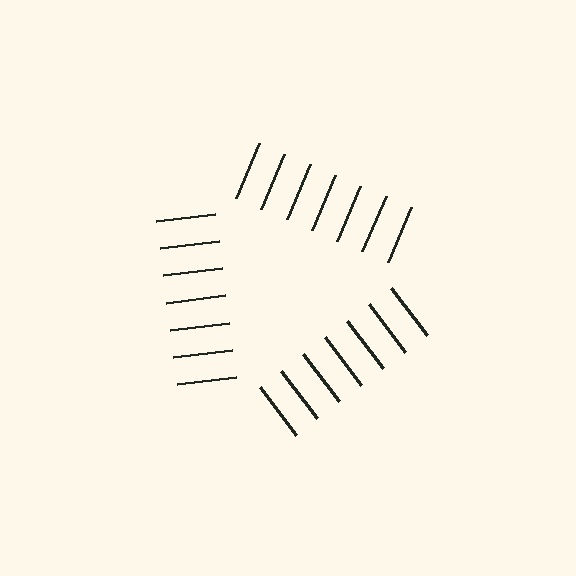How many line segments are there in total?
21 — 7 along each of the 3 edges.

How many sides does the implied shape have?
3 sides — the line-ends trace a triangle.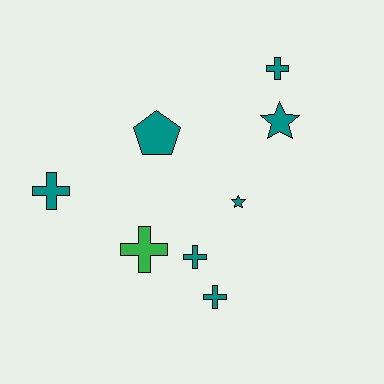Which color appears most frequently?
Teal, with 7 objects.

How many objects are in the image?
There are 8 objects.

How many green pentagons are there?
There are no green pentagons.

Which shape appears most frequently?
Cross, with 5 objects.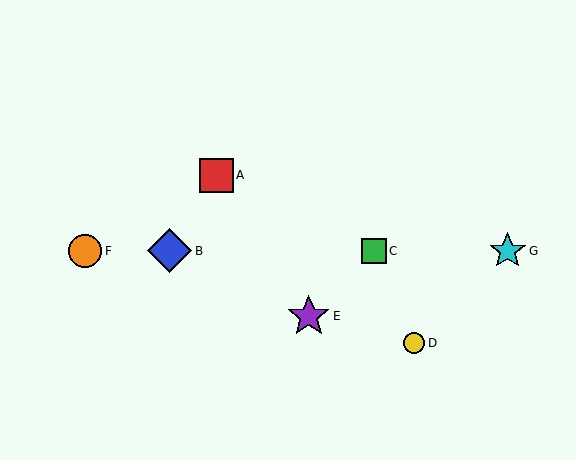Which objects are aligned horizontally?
Objects B, C, F, G are aligned horizontally.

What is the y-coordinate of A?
Object A is at y≈175.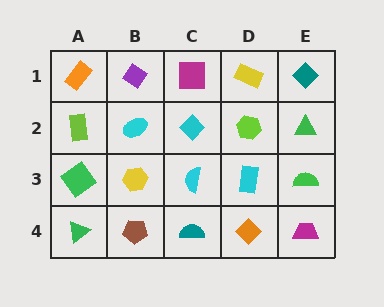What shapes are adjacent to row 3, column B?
A cyan ellipse (row 2, column B), a brown pentagon (row 4, column B), a green diamond (row 3, column A), a cyan semicircle (row 3, column C).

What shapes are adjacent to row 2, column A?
An orange rectangle (row 1, column A), a green diamond (row 3, column A), a cyan ellipse (row 2, column B).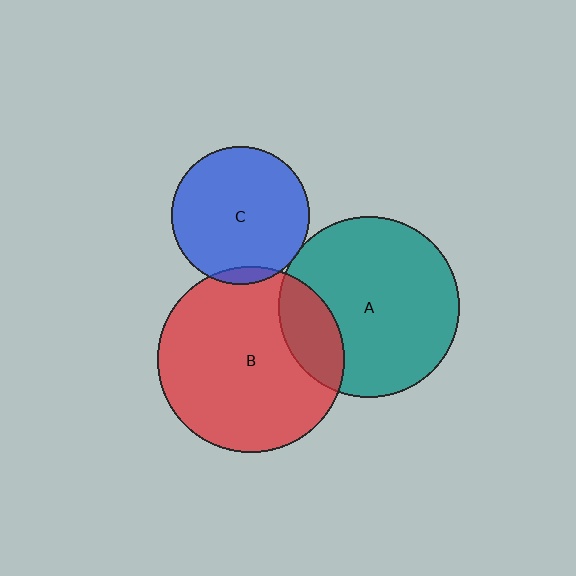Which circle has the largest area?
Circle B (red).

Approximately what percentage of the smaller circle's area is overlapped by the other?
Approximately 5%.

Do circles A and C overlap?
Yes.